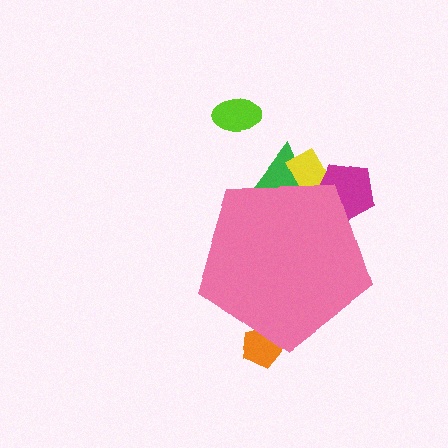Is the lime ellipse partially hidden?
No, the lime ellipse is fully visible.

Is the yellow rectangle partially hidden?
Yes, the yellow rectangle is partially hidden behind the pink pentagon.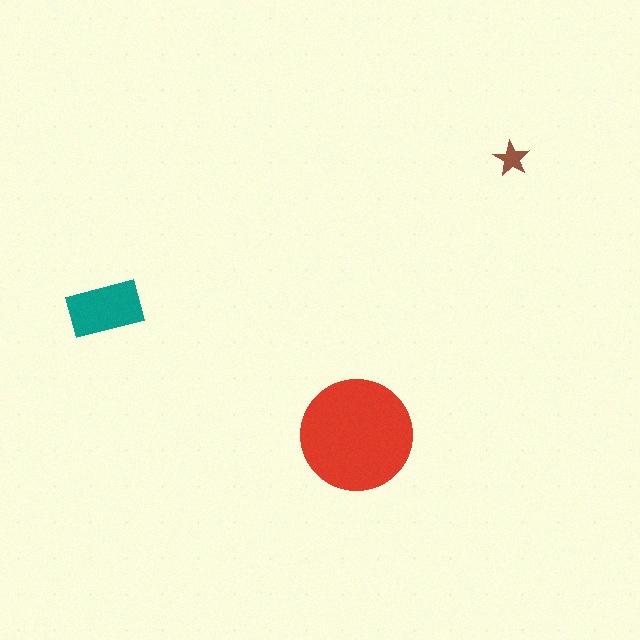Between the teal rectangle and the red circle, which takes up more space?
The red circle.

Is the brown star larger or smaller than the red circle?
Smaller.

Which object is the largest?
The red circle.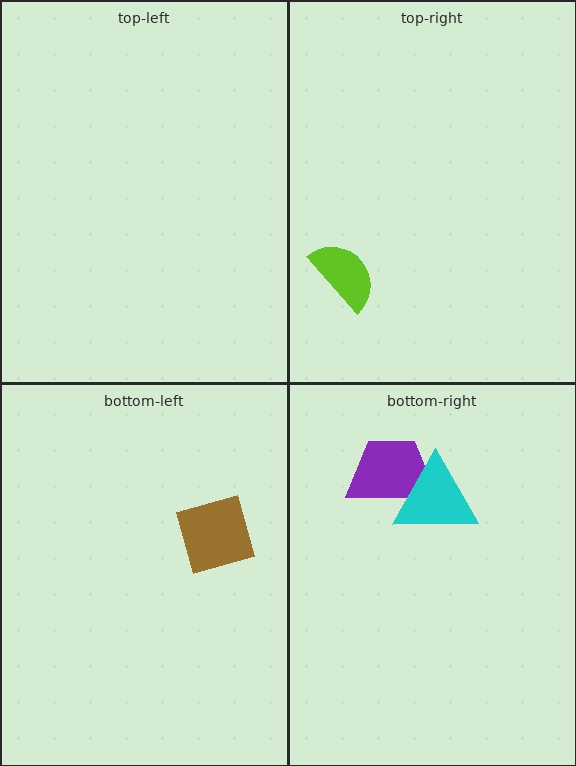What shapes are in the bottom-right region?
The purple trapezoid, the cyan triangle.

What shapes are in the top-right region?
The lime semicircle.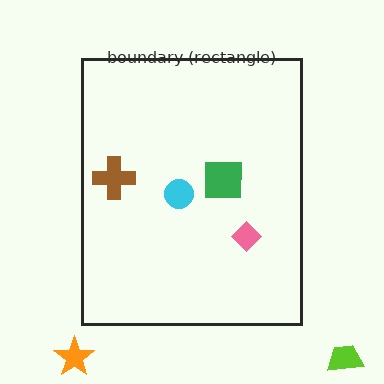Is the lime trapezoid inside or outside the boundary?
Outside.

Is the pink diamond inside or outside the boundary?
Inside.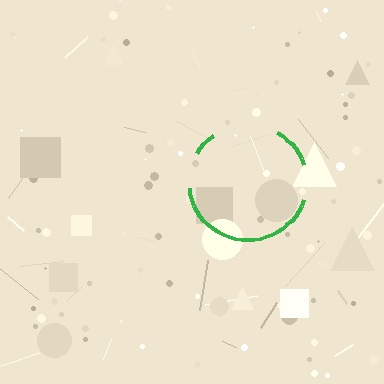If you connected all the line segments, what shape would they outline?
They would outline a circle.